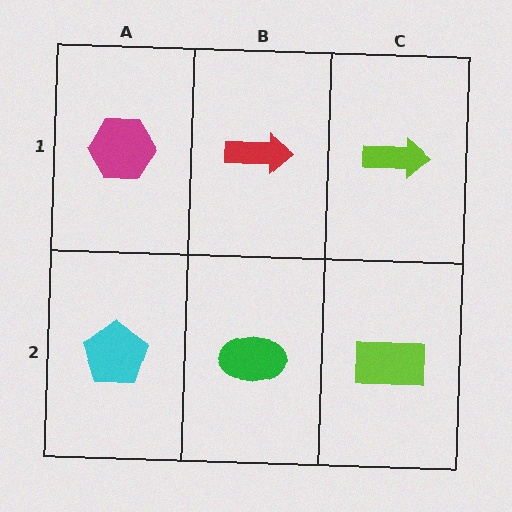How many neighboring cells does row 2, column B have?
3.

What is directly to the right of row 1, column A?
A red arrow.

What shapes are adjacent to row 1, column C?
A lime rectangle (row 2, column C), a red arrow (row 1, column B).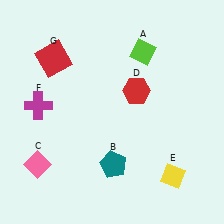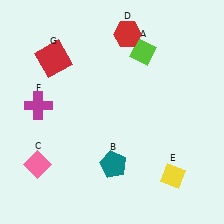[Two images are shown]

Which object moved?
The red hexagon (D) moved up.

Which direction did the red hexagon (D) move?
The red hexagon (D) moved up.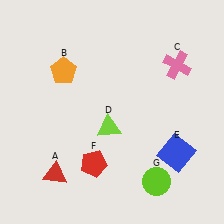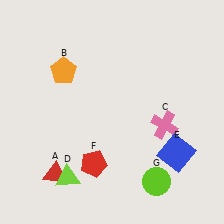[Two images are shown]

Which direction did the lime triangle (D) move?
The lime triangle (D) moved down.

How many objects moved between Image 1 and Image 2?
2 objects moved between the two images.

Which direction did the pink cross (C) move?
The pink cross (C) moved down.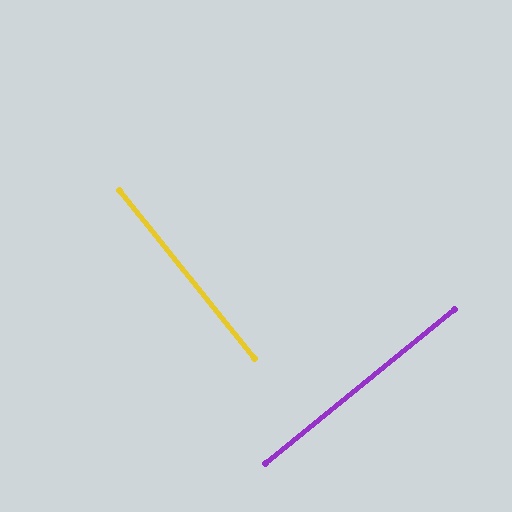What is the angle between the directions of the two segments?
Approximately 90 degrees.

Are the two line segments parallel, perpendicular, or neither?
Perpendicular — they meet at approximately 90°.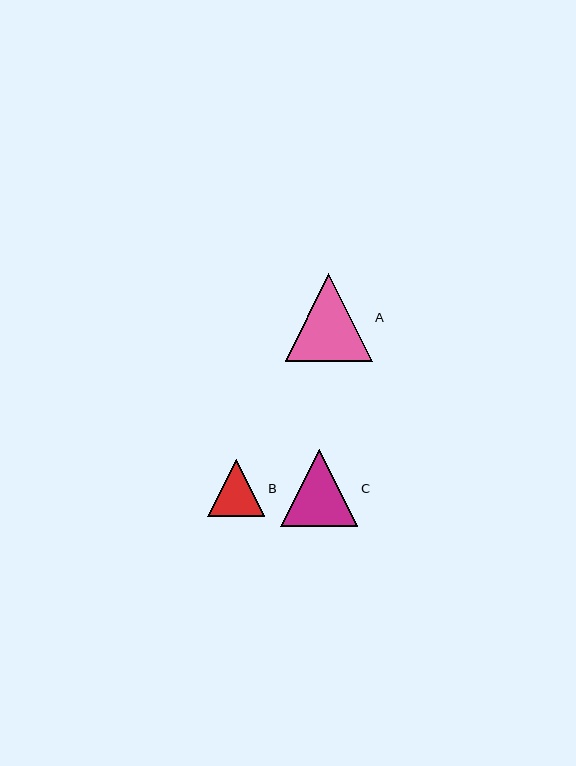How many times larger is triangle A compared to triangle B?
Triangle A is approximately 1.5 times the size of triangle B.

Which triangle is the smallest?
Triangle B is the smallest with a size of approximately 57 pixels.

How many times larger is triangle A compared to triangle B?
Triangle A is approximately 1.5 times the size of triangle B.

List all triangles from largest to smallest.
From largest to smallest: A, C, B.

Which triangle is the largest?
Triangle A is the largest with a size of approximately 87 pixels.